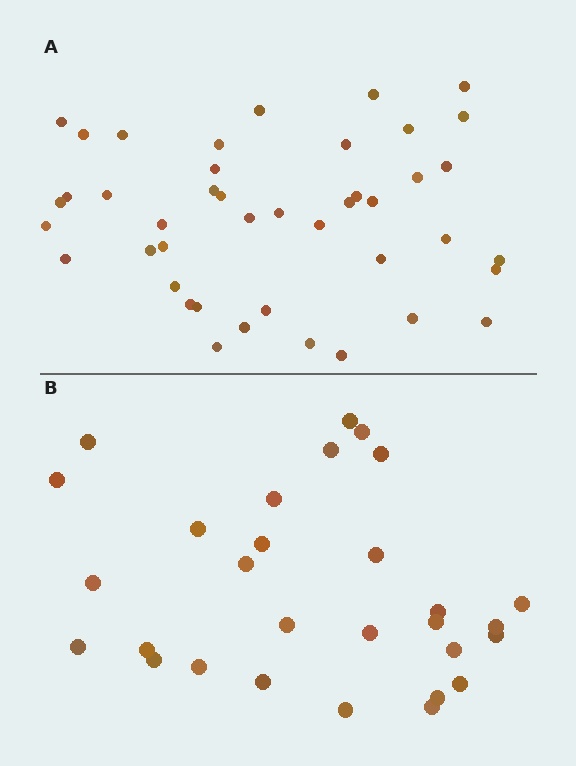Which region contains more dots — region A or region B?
Region A (the top region) has more dots.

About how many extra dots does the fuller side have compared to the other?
Region A has approximately 15 more dots than region B.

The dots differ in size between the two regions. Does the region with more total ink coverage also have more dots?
No. Region B has more total ink coverage because its dots are larger, but region A actually contains more individual dots. Total area can be misleading — the number of items is what matters here.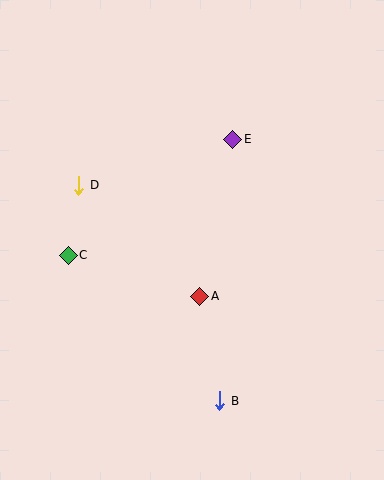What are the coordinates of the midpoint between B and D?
The midpoint between B and D is at (149, 293).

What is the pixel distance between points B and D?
The distance between B and D is 257 pixels.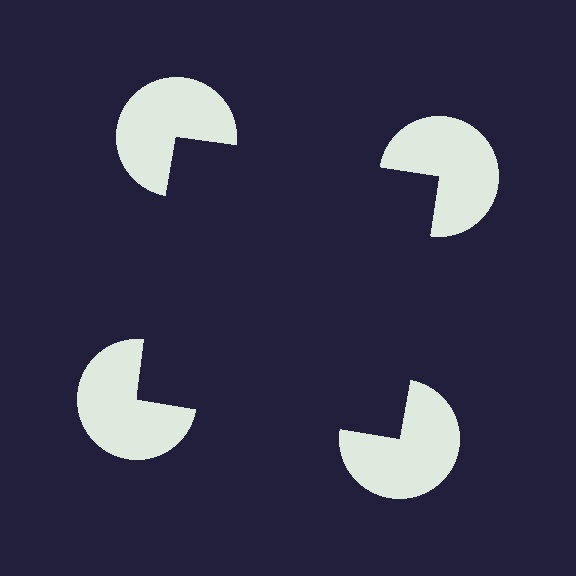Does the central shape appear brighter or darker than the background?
It typically appears slightly darker than the background, even though no actual brightness change is drawn.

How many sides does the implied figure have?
4 sides.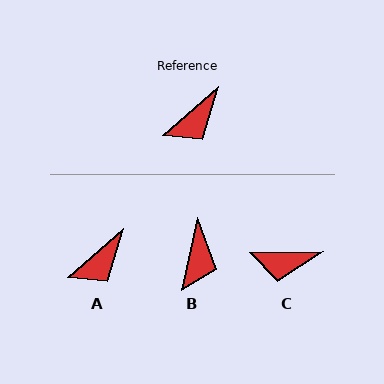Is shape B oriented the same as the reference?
No, it is off by about 37 degrees.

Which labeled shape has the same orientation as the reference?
A.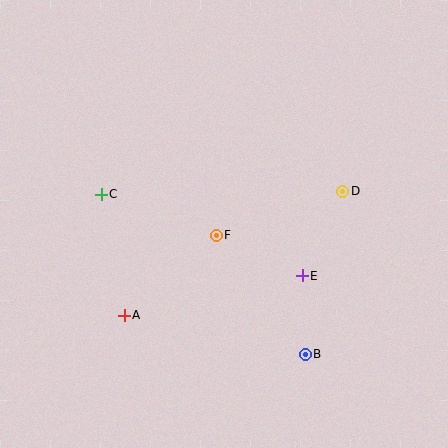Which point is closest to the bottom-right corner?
Point B is closest to the bottom-right corner.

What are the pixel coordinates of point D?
Point D is at (343, 191).